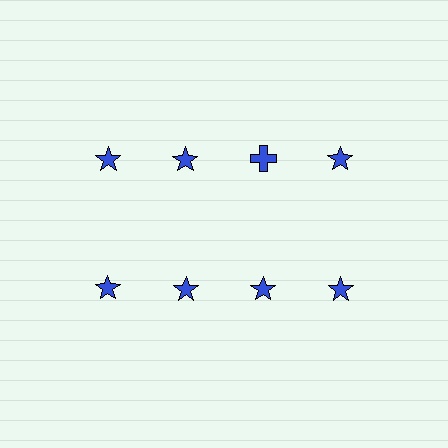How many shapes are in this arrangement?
There are 8 shapes arranged in a grid pattern.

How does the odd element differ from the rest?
It has a different shape: cross instead of star.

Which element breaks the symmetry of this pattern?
The blue cross in the top row, center column breaks the symmetry. All other shapes are blue stars.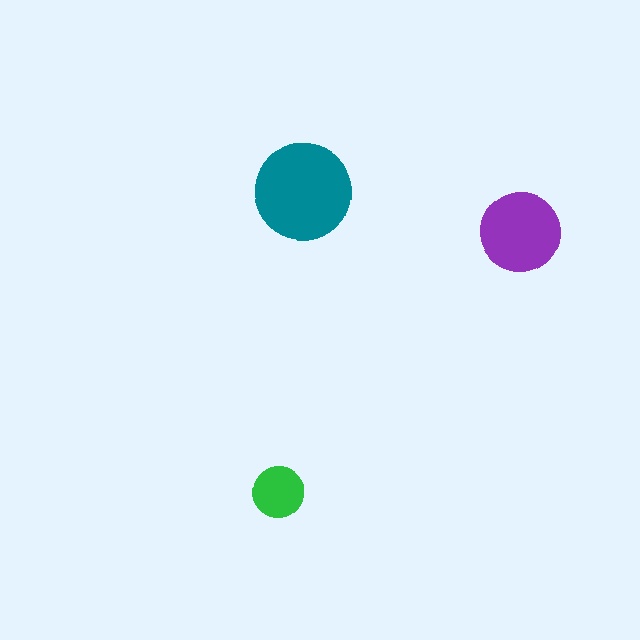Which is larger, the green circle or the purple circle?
The purple one.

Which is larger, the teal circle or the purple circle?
The teal one.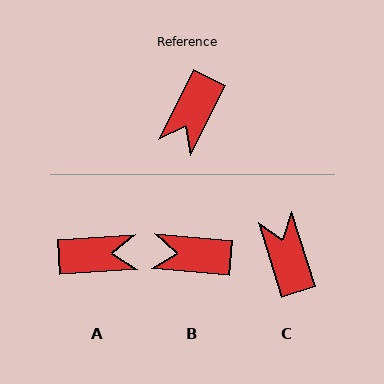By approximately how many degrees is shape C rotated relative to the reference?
Approximately 136 degrees clockwise.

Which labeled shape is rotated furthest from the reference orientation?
C, about 136 degrees away.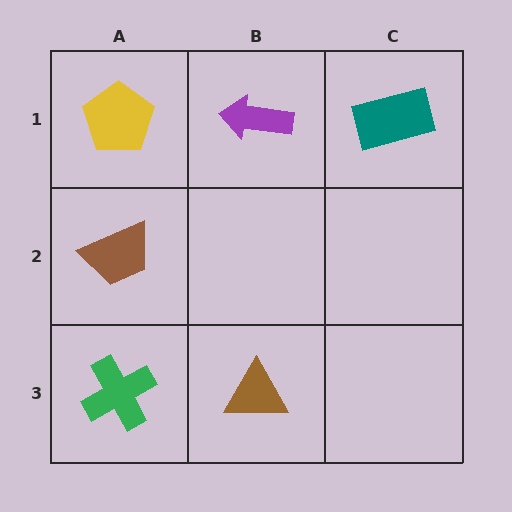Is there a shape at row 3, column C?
No, that cell is empty.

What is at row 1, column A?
A yellow pentagon.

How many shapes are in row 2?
1 shape.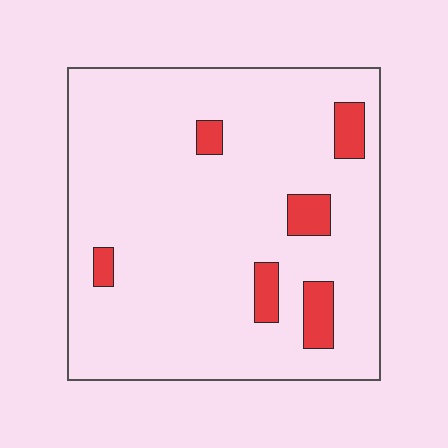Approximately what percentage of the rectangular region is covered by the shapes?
Approximately 10%.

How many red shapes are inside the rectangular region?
6.